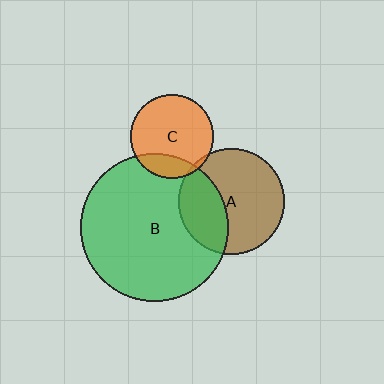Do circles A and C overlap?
Yes.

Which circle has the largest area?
Circle B (green).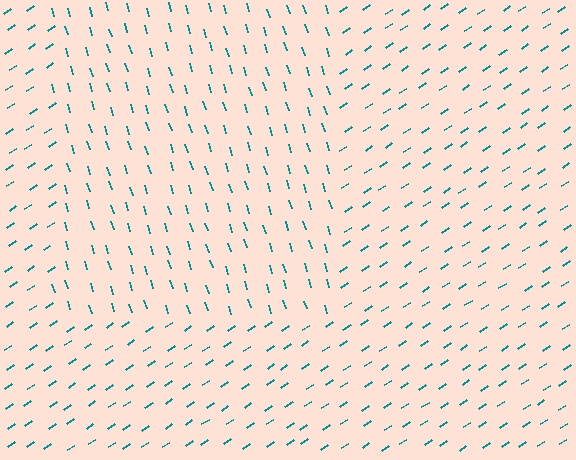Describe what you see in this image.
The image is filled with small teal line segments. A rectangle region in the image has lines oriented differently from the surrounding lines, creating a visible texture boundary.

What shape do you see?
I see a rectangle.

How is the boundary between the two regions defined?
The boundary is defined purely by a change in line orientation (approximately 72 degrees difference). All lines are the same color and thickness.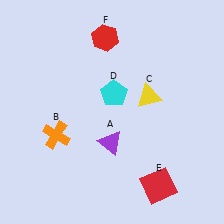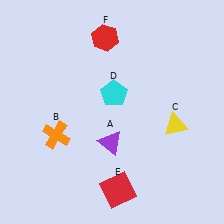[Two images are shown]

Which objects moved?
The objects that moved are: the yellow triangle (C), the red square (E).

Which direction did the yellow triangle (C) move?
The yellow triangle (C) moved down.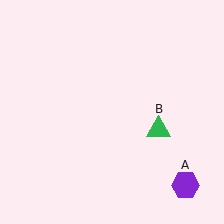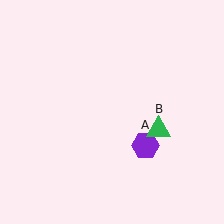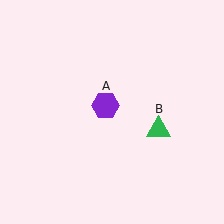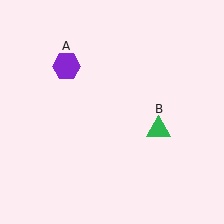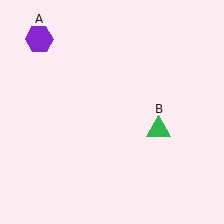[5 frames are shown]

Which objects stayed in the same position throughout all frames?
Green triangle (object B) remained stationary.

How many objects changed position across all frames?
1 object changed position: purple hexagon (object A).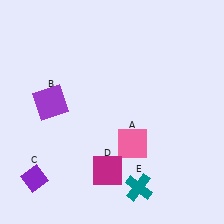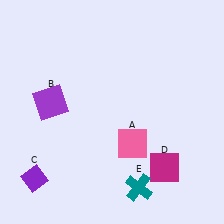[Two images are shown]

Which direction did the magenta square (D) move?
The magenta square (D) moved right.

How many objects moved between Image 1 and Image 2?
1 object moved between the two images.